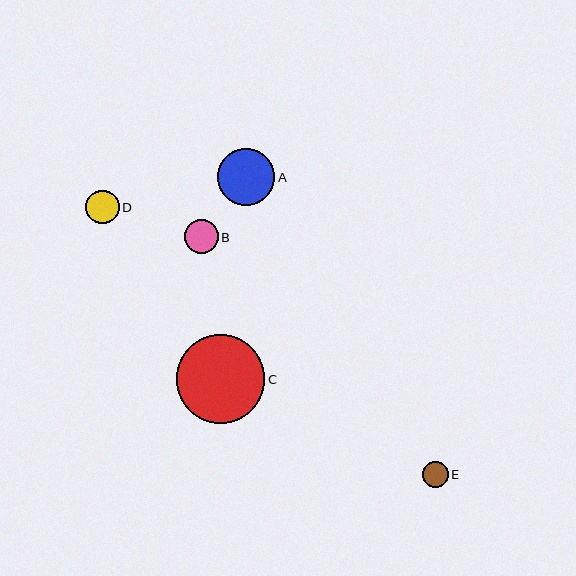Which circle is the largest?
Circle C is the largest with a size of approximately 88 pixels.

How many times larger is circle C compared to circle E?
Circle C is approximately 3.4 times the size of circle E.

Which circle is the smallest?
Circle E is the smallest with a size of approximately 26 pixels.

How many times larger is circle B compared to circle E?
Circle B is approximately 1.3 times the size of circle E.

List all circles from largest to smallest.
From largest to smallest: C, A, B, D, E.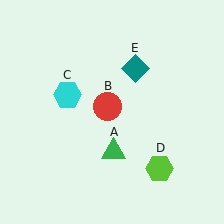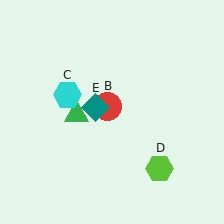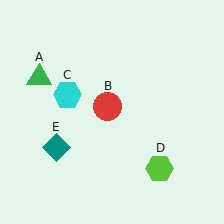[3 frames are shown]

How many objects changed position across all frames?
2 objects changed position: green triangle (object A), teal diamond (object E).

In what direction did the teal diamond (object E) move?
The teal diamond (object E) moved down and to the left.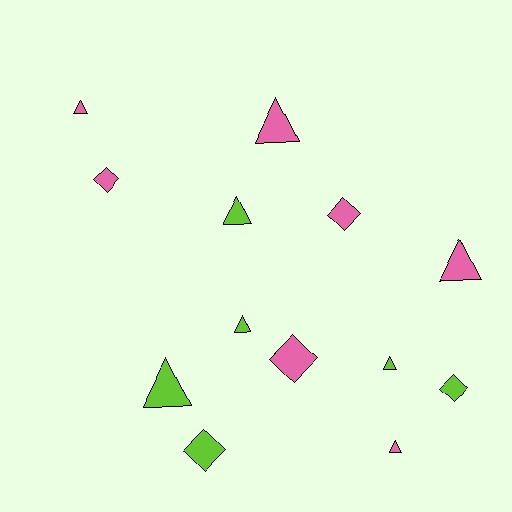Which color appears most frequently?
Pink, with 7 objects.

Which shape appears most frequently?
Triangle, with 8 objects.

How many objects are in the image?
There are 13 objects.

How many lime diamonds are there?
There are 2 lime diamonds.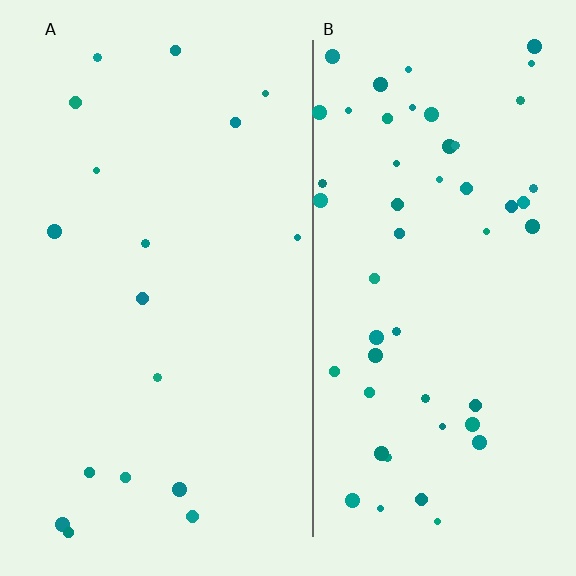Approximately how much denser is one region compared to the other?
Approximately 3.0× — region B over region A.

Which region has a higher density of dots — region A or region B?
B (the right).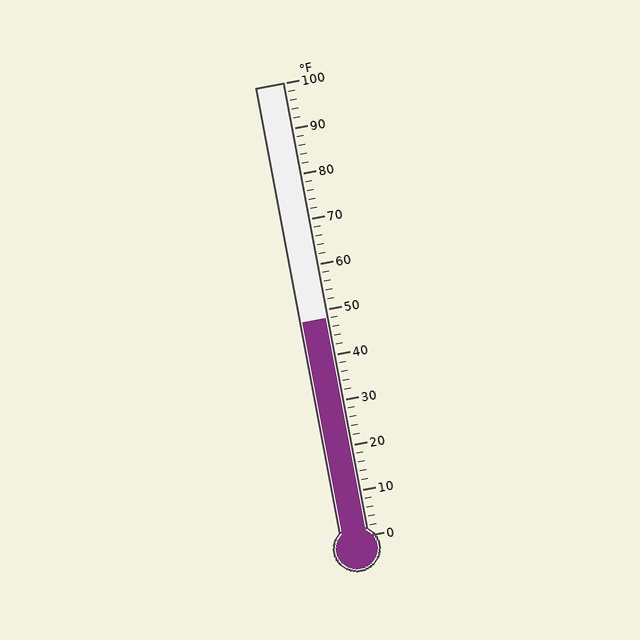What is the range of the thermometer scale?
The thermometer scale ranges from 0°F to 100°F.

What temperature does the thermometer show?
The thermometer shows approximately 48°F.